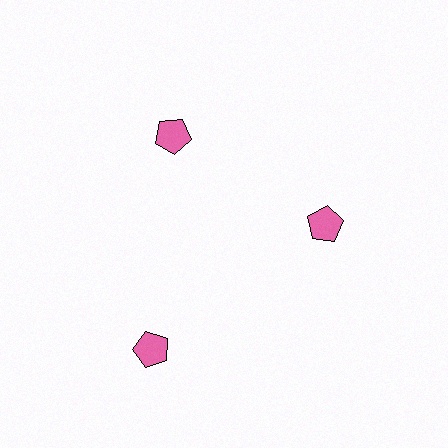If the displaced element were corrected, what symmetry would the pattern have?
It would have 3-fold rotational symmetry — the pattern would map onto itself every 120 degrees.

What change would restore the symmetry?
The symmetry would be restored by moving it inward, back onto the ring so that all 3 pentagons sit at equal angles and equal distance from the center.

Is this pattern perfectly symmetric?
No. The 3 pink pentagons are arranged in a ring, but one element near the 7 o'clock position is pushed outward from the center, breaking the 3-fold rotational symmetry.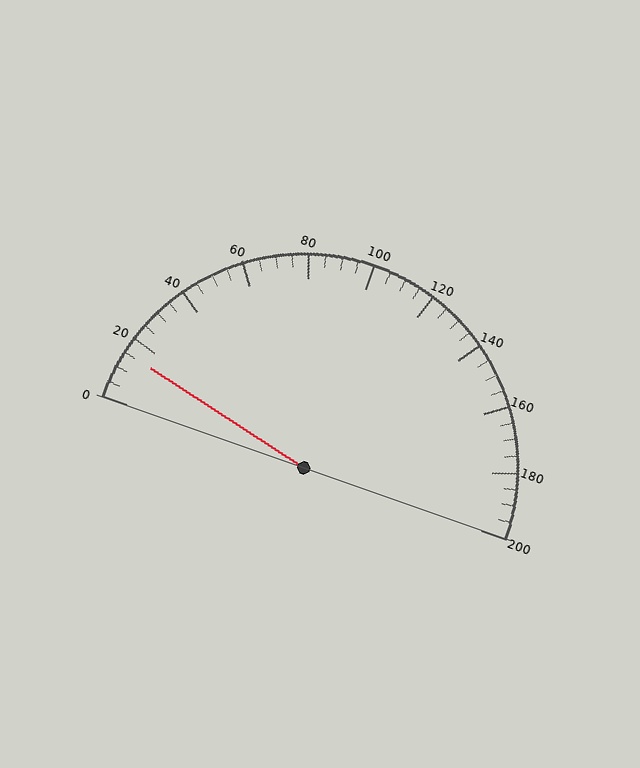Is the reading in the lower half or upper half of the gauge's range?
The reading is in the lower half of the range (0 to 200).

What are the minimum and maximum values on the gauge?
The gauge ranges from 0 to 200.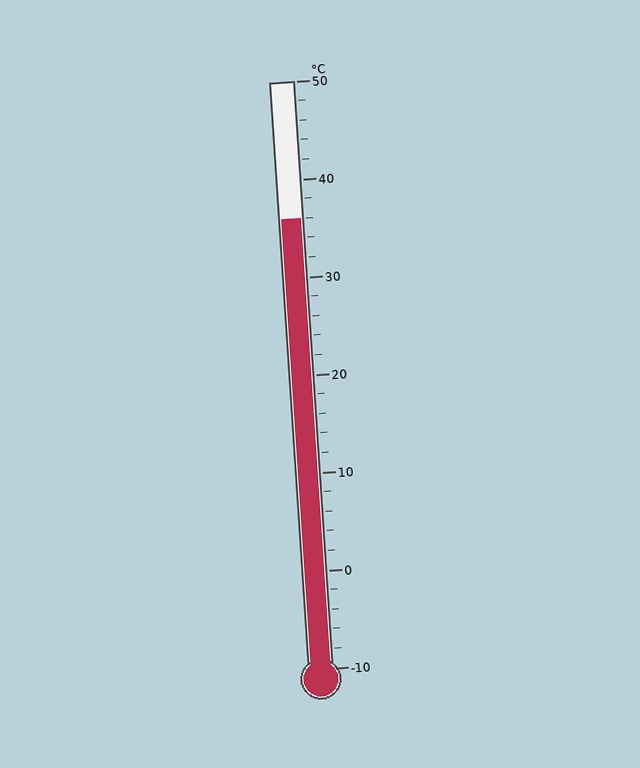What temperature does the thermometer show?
The thermometer shows approximately 36°C.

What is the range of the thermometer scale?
The thermometer scale ranges from -10°C to 50°C.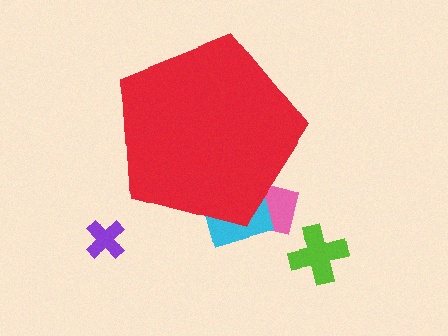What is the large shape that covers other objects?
A red pentagon.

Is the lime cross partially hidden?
No, the lime cross is fully visible.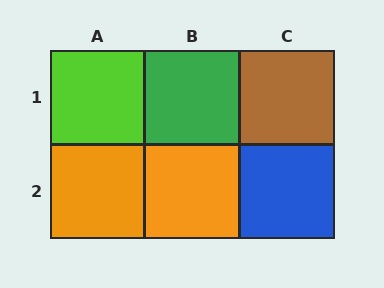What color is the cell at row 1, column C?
Brown.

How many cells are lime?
1 cell is lime.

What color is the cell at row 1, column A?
Lime.